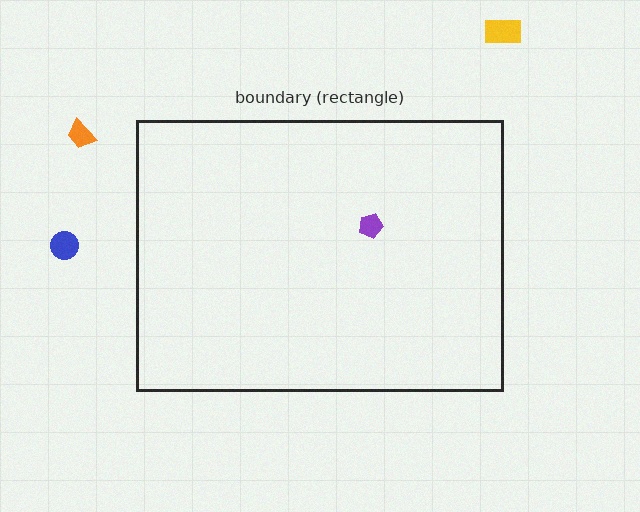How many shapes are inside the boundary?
1 inside, 3 outside.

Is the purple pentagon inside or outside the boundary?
Inside.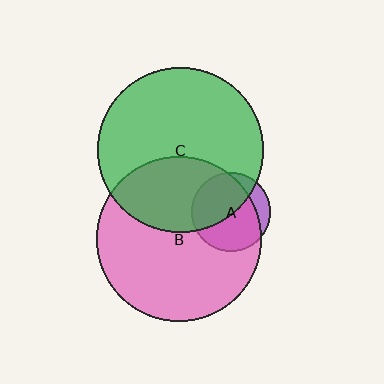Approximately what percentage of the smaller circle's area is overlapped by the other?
Approximately 50%.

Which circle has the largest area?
Circle B (pink).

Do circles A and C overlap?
Yes.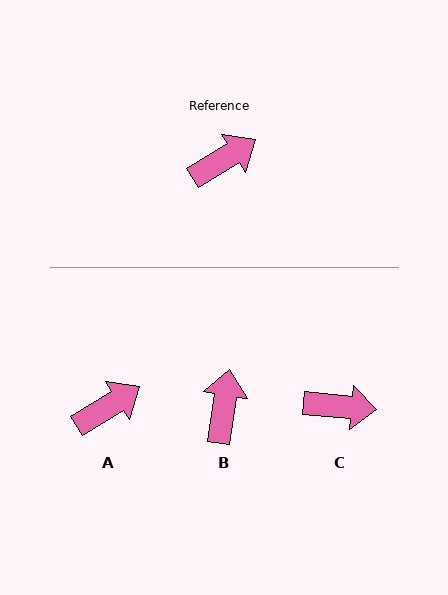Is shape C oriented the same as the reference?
No, it is off by about 37 degrees.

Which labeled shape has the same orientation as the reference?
A.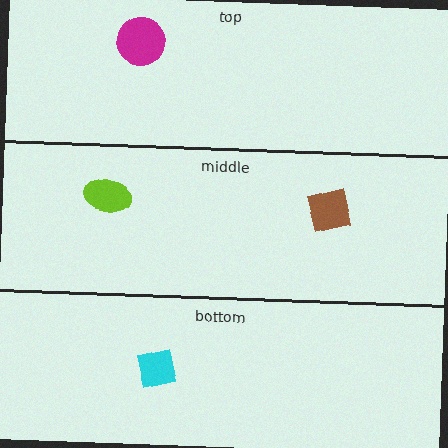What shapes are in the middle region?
The lime ellipse, the brown square.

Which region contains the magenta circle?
The top region.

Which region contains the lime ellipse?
The middle region.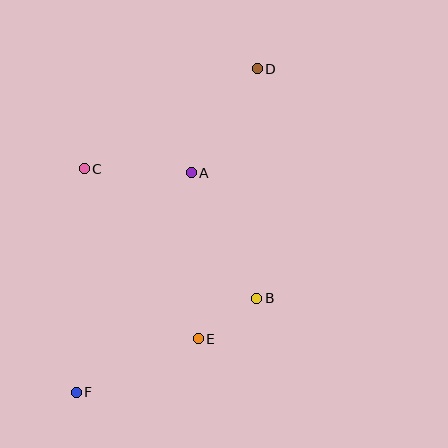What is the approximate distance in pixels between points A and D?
The distance between A and D is approximately 123 pixels.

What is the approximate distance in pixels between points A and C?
The distance between A and C is approximately 107 pixels.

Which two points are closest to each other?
Points B and E are closest to each other.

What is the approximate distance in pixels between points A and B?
The distance between A and B is approximately 141 pixels.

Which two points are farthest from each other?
Points D and F are farthest from each other.